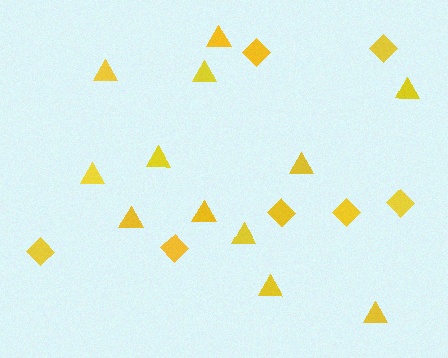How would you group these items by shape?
There are 2 groups: one group of diamonds (7) and one group of triangles (12).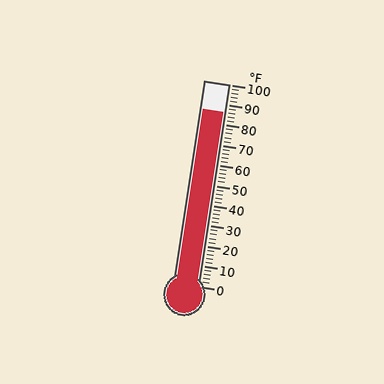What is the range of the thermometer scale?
The thermometer scale ranges from 0°F to 100°F.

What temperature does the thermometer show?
The thermometer shows approximately 86°F.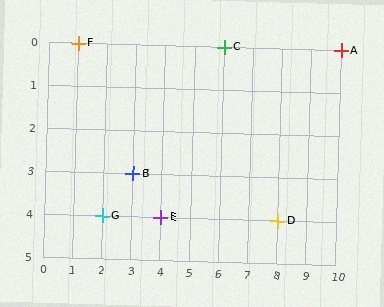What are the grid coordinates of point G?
Point G is at grid coordinates (2, 4).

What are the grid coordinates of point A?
Point A is at grid coordinates (10, 0).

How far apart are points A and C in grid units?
Points A and C are 4 columns apart.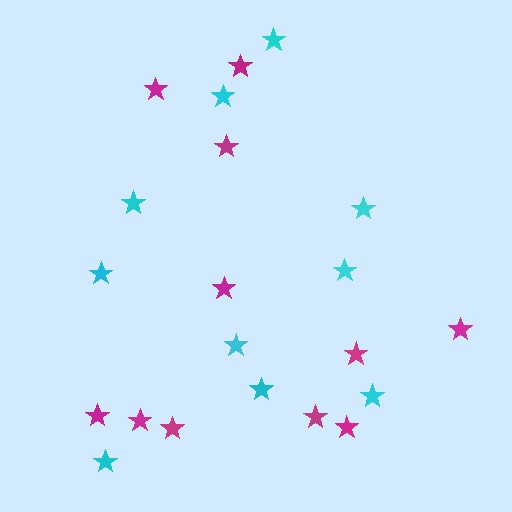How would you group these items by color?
There are 2 groups: one group of magenta stars (11) and one group of cyan stars (10).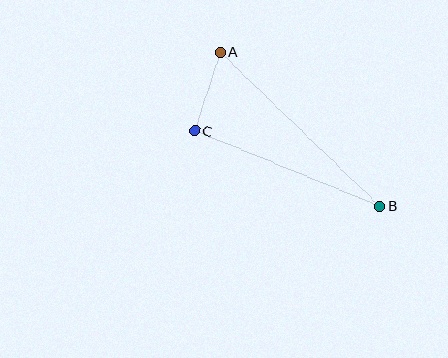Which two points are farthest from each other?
Points A and B are farthest from each other.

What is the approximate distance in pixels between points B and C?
The distance between B and C is approximately 200 pixels.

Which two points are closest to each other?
Points A and C are closest to each other.